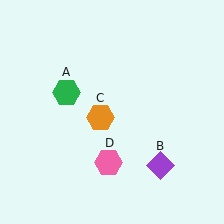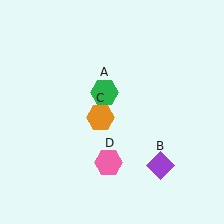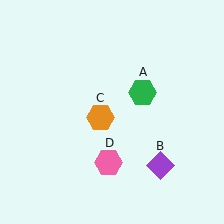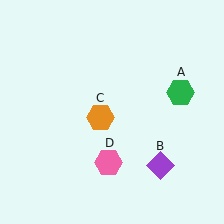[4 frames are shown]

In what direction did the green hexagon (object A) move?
The green hexagon (object A) moved right.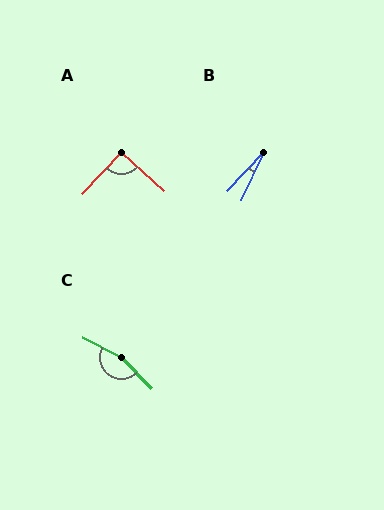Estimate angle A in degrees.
Approximately 92 degrees.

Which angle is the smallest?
B, at approximately 18 degrees.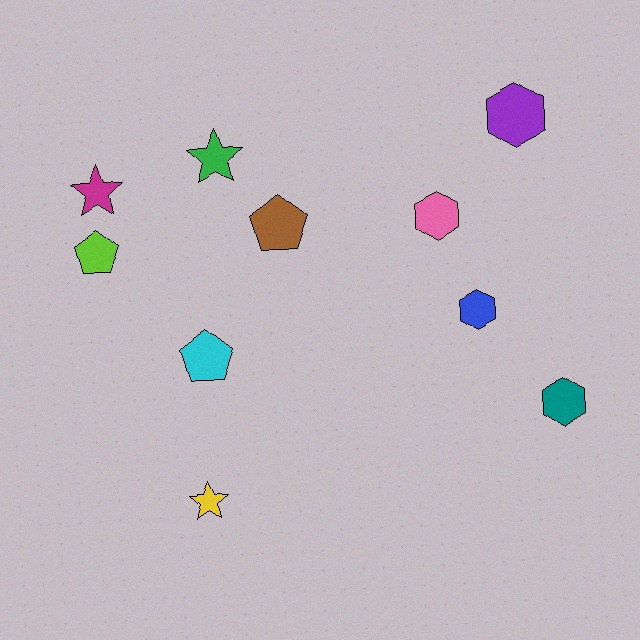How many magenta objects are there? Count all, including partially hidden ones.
There is 1 magenta object.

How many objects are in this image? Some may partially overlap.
There are 10 objects.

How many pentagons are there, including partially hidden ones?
There are 3 pentagons.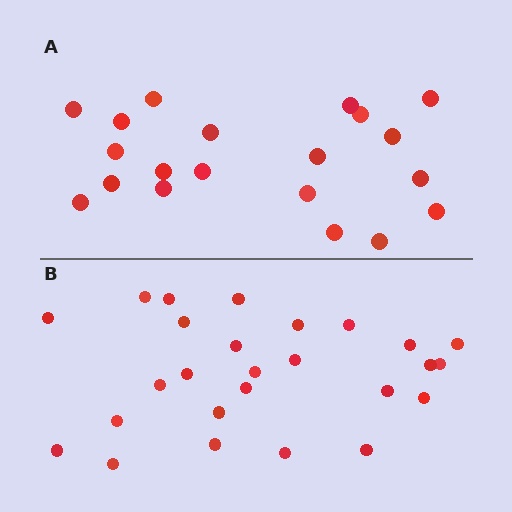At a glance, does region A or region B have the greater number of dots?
Region B (the bottom region) has more dots.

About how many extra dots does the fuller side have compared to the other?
Region B has about 6 more dots than region A.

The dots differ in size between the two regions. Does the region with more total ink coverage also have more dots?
No. Region A has more total ink coverage because its dots are larger, but region B actually contains more individual dots. Total area can be misleading — the number of items is what matters here.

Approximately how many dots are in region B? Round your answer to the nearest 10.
About 30 dots. (The exact count is 26, which rounds to 30.)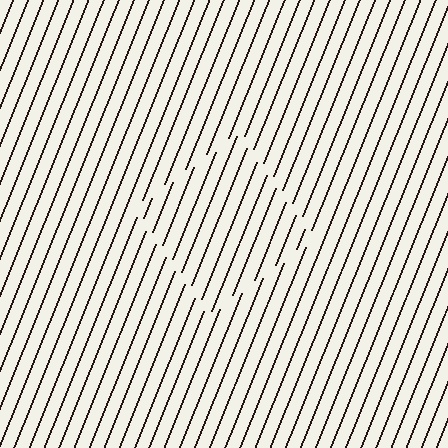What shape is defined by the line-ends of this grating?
An illusory square. The interior of the shape contains the same grating, shifted by half a period — the contour is defined by the phase discontinuity where line-ends from the inner and outer gratings abut.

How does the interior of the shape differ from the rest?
The interior of the shape contains the same grating, shifted by half a period — the contour is defined by the phase discontinuity where line-ends from the inner and outer gratings abut.